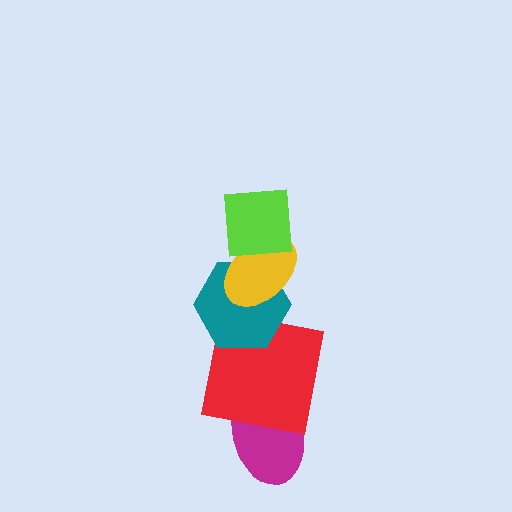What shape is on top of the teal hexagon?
The yellow ellipse is on top of the teal hexagon.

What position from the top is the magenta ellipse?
The magenta ellipse is 5th from the top.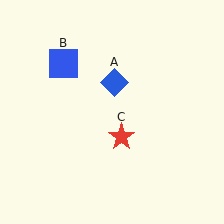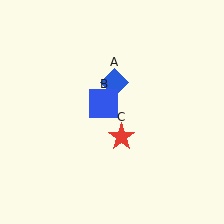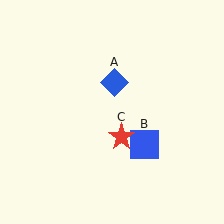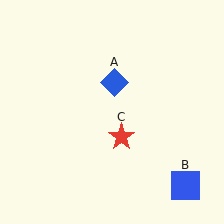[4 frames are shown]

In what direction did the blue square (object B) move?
The blue square (object B) moved down and to the right.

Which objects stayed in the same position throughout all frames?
Blue diamond (object A) and red star (object C) remained stationary.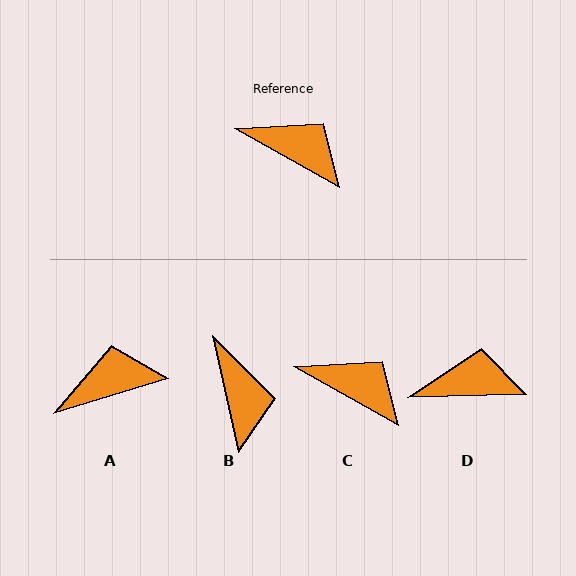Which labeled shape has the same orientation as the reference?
C.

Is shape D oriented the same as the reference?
No, it is off by about 30 degrees.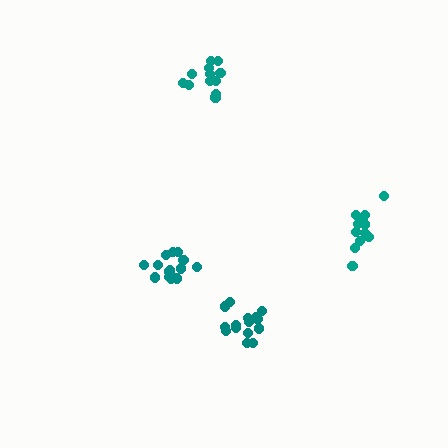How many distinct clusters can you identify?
There are 4 distinct clusters.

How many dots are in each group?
Group 1: 15 dots, Group 2: 13 dots, Group 3: 13 dots, Group 4: 14 dots (55 total).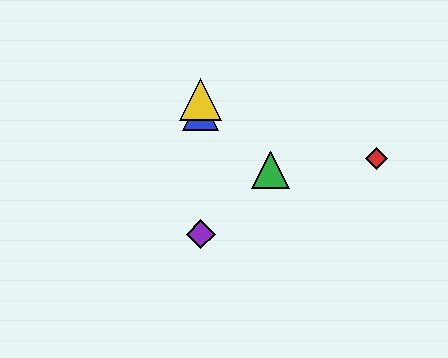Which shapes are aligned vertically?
The blue triangle, the yellow triangle, the purple diamond are aligned vertically.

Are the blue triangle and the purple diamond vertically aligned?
Yes, both are at x≈201.